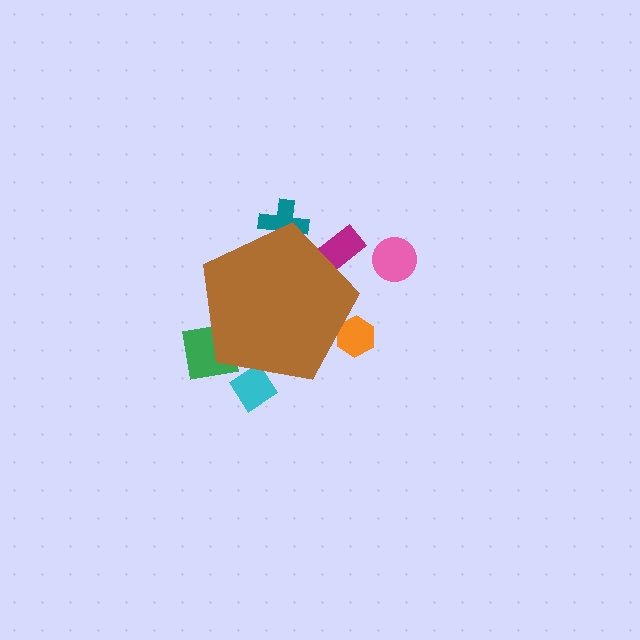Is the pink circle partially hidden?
No, the pink circle is fully visible.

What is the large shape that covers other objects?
A brown pentagon.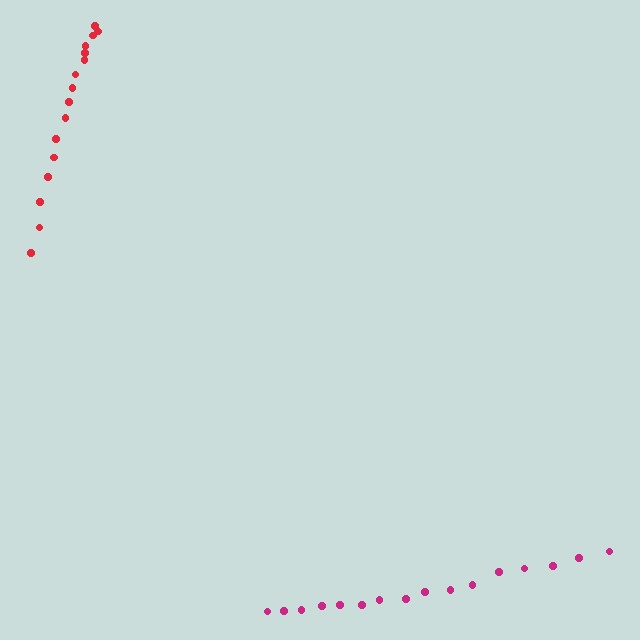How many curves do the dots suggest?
There are 2 distinct paths.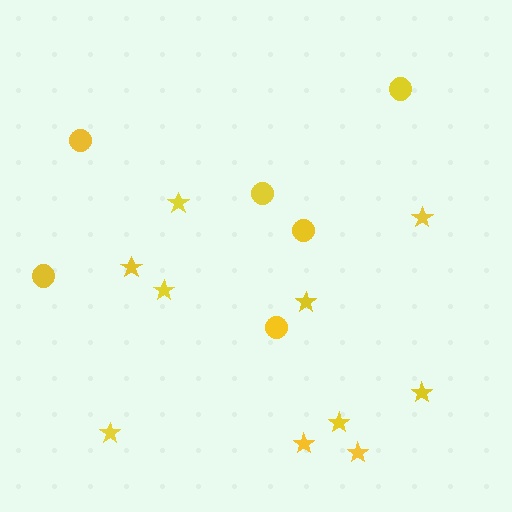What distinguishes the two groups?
There are 2 groups: one group of stars (10) and one group of circles (6).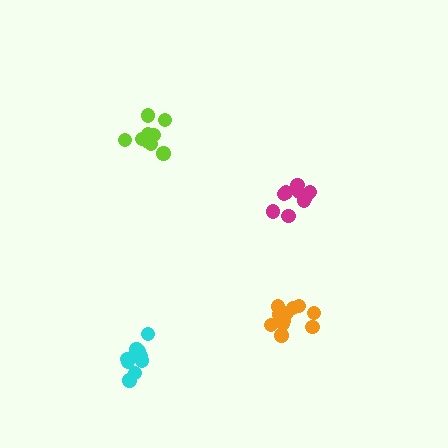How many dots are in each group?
Group 1: 11 dots, Group 2: 9 dots, Group 3: 9 dots, Group 4: 9 dots (38 total).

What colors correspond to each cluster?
The clusters are colored: orange, magenta, lime, cyan.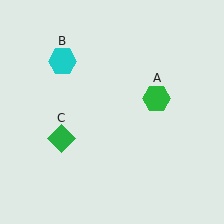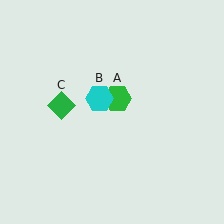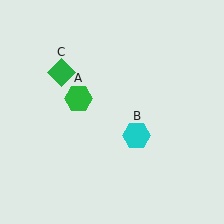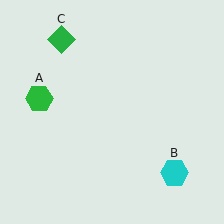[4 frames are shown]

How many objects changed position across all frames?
3 objects changed position: green hexagon (object A), cyan hexagon (object B), green diamond (object C).